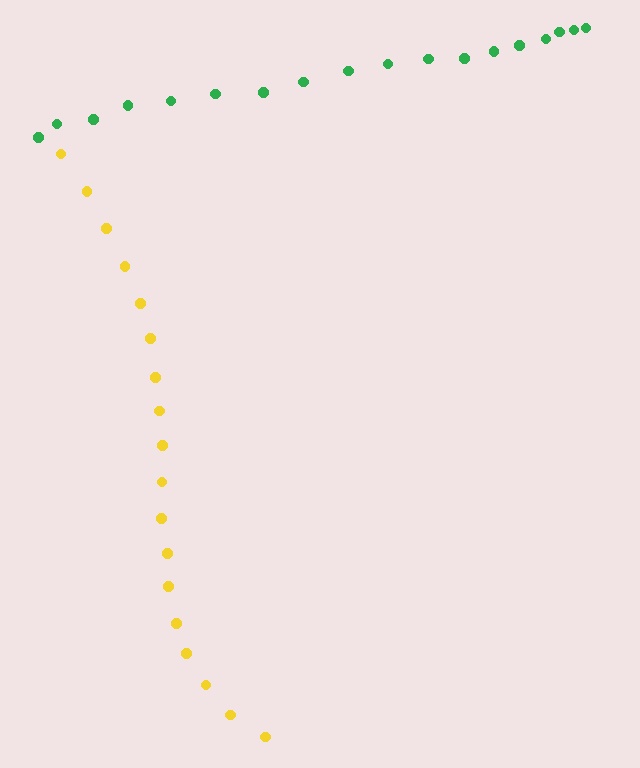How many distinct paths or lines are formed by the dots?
There are 2 distinct paths.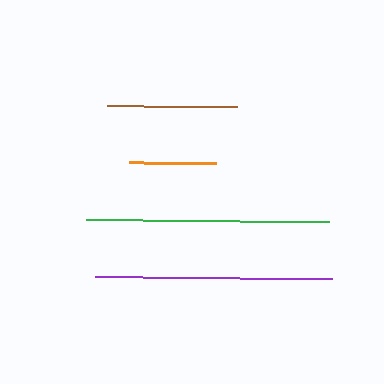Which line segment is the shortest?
The orange line is the shortest at approximately 87 pixels.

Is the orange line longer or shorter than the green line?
The green line is longer than the orange line.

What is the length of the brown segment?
The brown segment is approximately 130 pixels long.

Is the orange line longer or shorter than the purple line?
The purple line is longer than the orange line.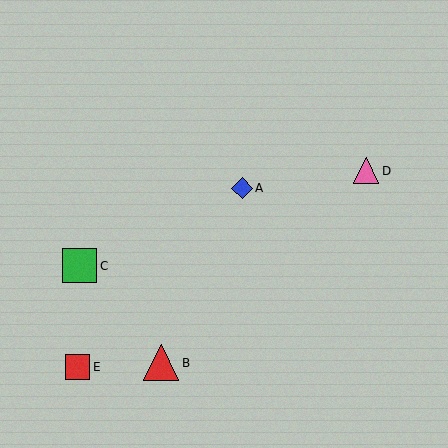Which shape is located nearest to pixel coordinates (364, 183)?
The pink triangle (labeled D) at (366, 171) is nearest to that location.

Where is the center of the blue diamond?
The center of the blue diamond is at (242, 188).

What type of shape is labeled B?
Shape B is a red triangle.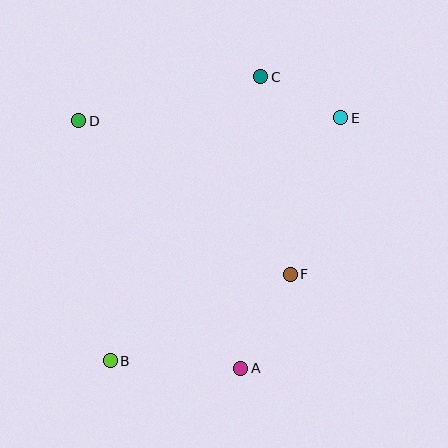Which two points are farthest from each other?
Points B and E are farthest from each other.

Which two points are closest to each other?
Points C and E are closest to each other.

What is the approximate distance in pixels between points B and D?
The distance between B and D is approximately 242 pixels.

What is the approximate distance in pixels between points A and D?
The distance between A and D is approximately 296 pixels.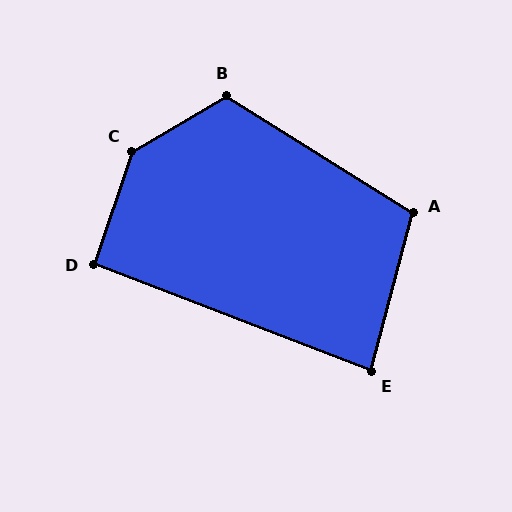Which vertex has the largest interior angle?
C, at approximately 139 degrees.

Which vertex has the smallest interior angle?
E, at approximately 84 degrees.